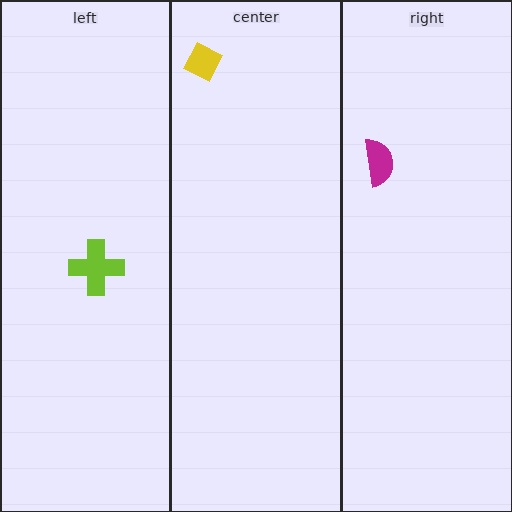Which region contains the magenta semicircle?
The right region.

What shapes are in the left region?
The lime cross.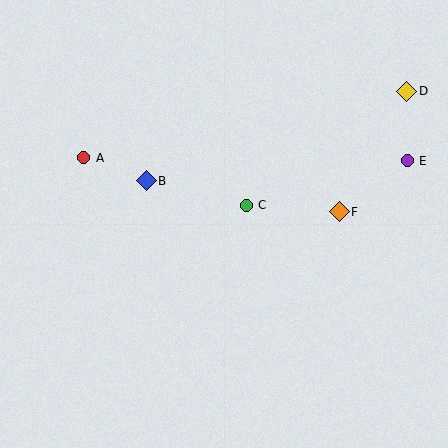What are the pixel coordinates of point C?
Point C is at (246, 205).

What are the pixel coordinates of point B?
Point B is at (146, 181).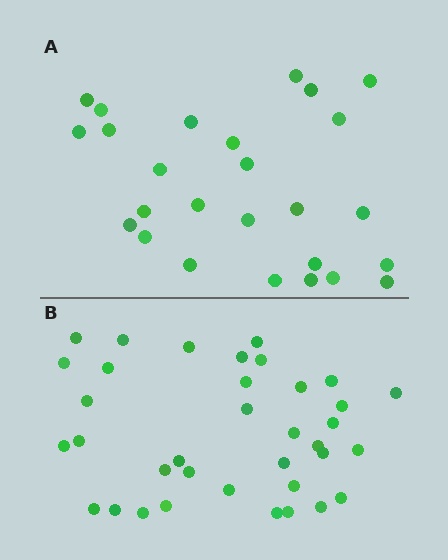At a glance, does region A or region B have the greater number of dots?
Region B (the bottom region) has more dots.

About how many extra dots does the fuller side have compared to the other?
Region B has roughly 10 or so more dots than region A.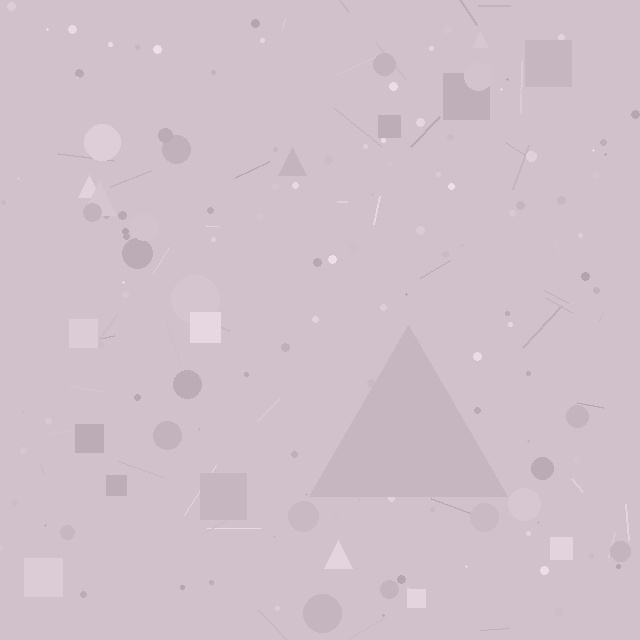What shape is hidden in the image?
A triangle is hidden in the image.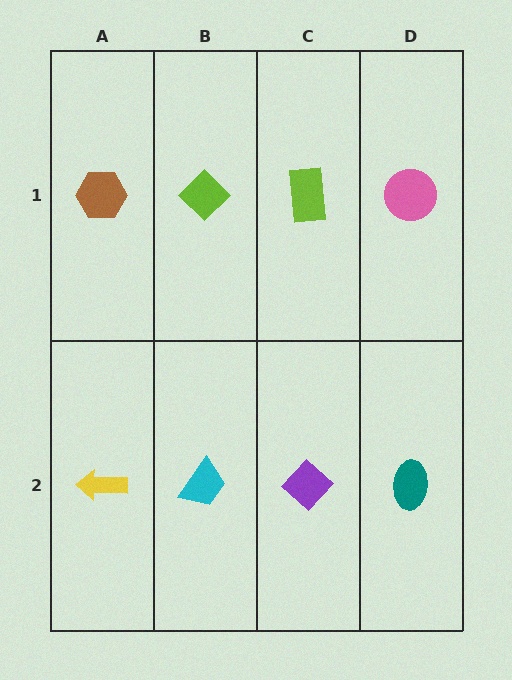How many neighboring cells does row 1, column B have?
3.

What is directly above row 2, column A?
A brown hexagon.